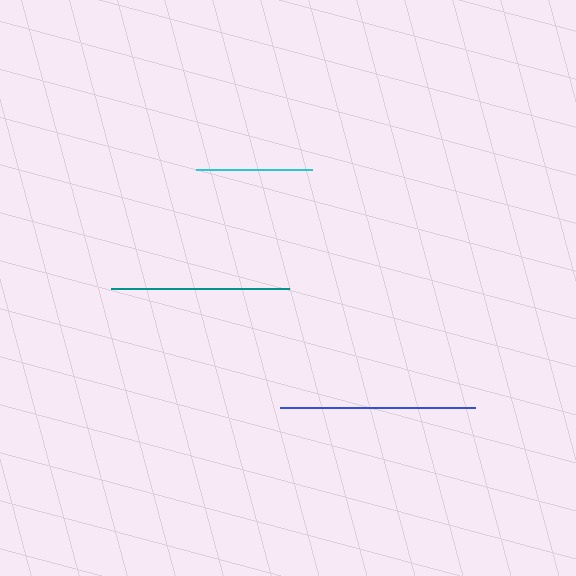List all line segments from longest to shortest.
From longest to shortest: blue, teal, cyan.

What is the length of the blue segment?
The blue segment is approximately 195 pixels long.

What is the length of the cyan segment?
The cyan segment is approximately 117 pixels long.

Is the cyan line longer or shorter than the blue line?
The blue line is longer than the cyan line.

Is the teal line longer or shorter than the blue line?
The blue line is longer than the teal line.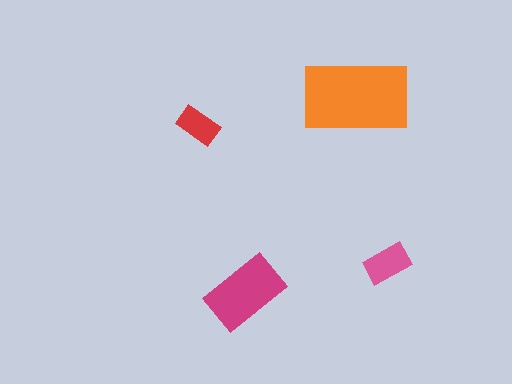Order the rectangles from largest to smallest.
the orange one, the magenta one, the pink one, the red one.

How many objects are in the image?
There are 4 objects in the image.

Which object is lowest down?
The magenta rectangle is bottommost.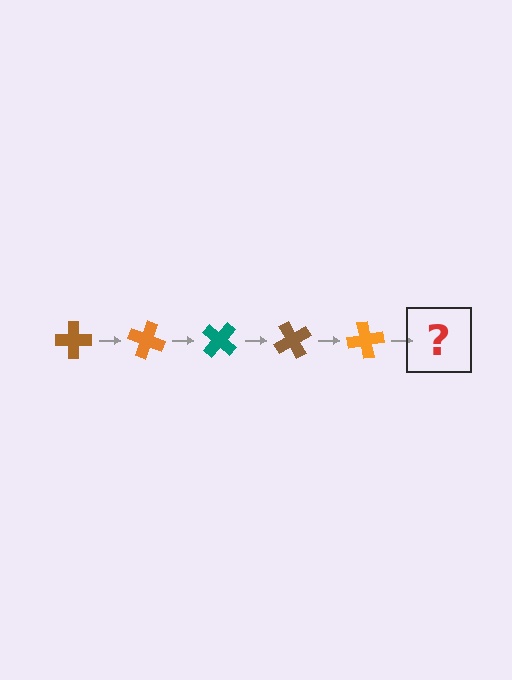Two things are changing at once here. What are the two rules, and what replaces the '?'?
The two rules are that it rotates 20 degrees each step and the color cycles through brown, orange, and teal. The '?' should be a teal cross, rotated 100 degrees from the start.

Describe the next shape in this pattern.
It should be a teal cross, rotated 100 degrees from the start.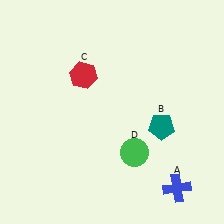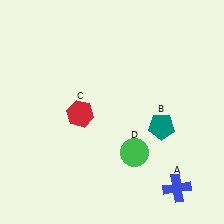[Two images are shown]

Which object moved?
The red hexagon (C) moved down.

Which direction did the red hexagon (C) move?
The red hexagon (C) moved down.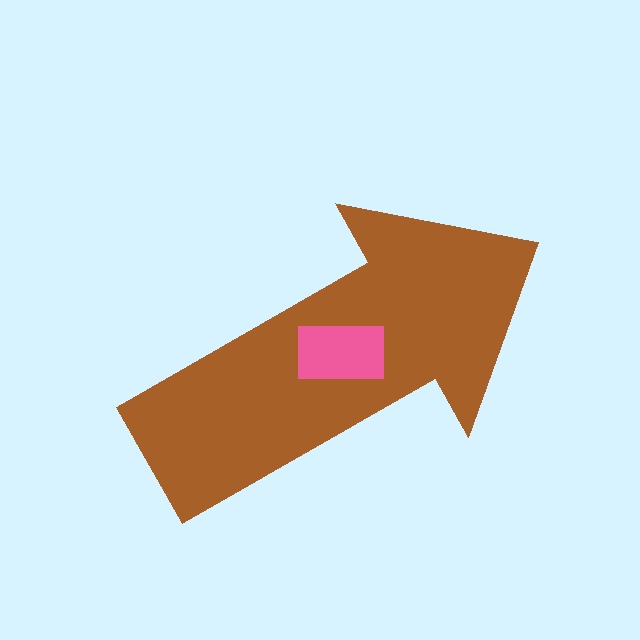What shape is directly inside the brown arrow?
The pink rectangle.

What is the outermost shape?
The brown arrow.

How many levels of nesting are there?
2.